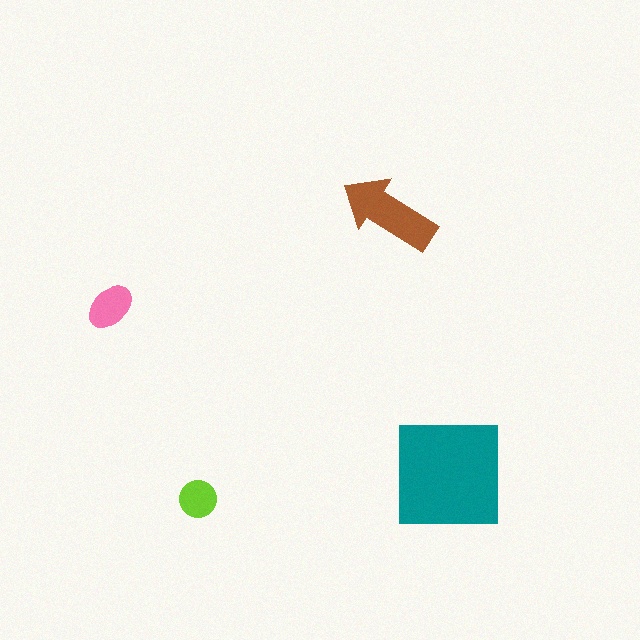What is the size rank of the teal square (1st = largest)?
1st.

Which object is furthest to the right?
The teal square is rightmost.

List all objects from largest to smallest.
The teal square, the brown arrow, the pink ellipse, the lime circle.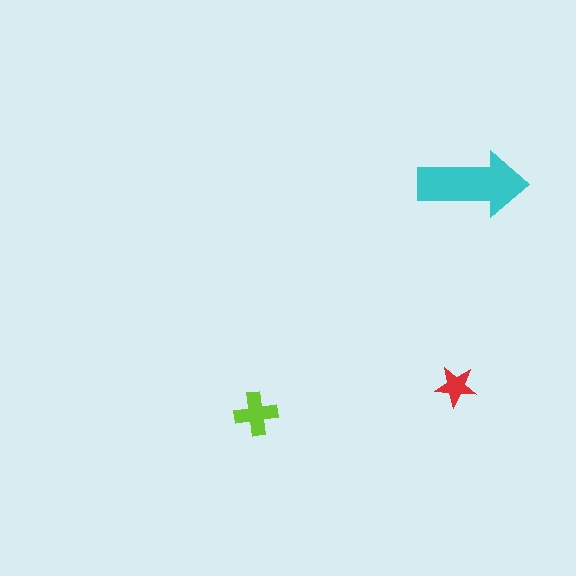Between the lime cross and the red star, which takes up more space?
The lime cross.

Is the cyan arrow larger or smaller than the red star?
Larger.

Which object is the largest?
The cyan arrow.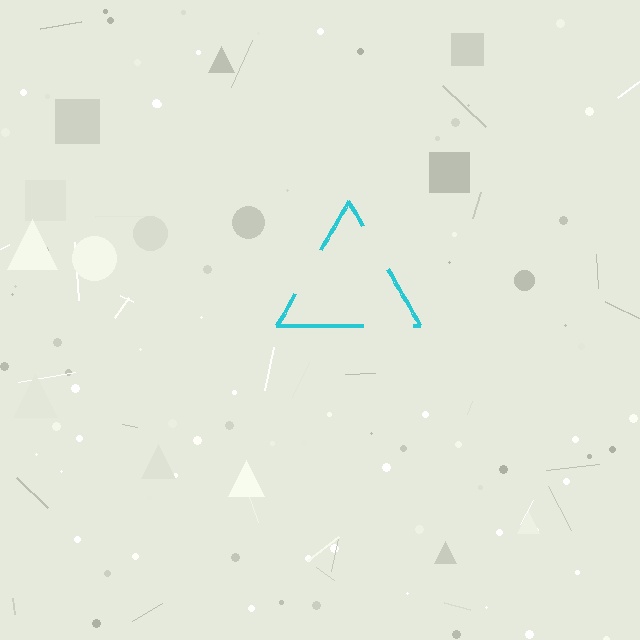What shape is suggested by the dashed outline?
The dashed outline suggests a triangle.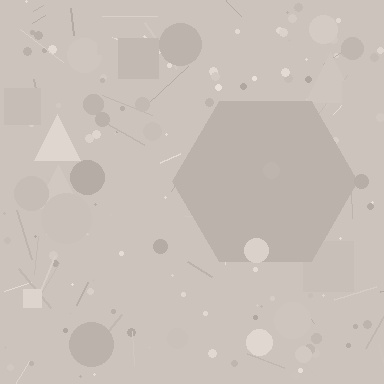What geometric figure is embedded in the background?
A hexagon is embedded in the background.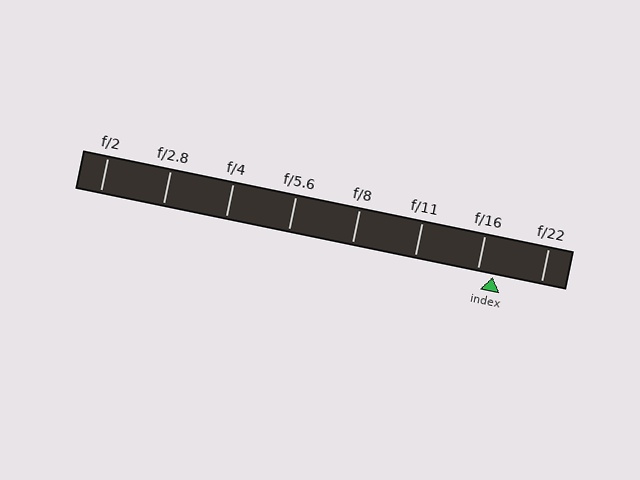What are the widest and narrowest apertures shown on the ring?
The widest aperture shown is f/2 and the narrowest is f/22.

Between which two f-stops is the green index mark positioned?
The index mark is between f/16 and f/22.